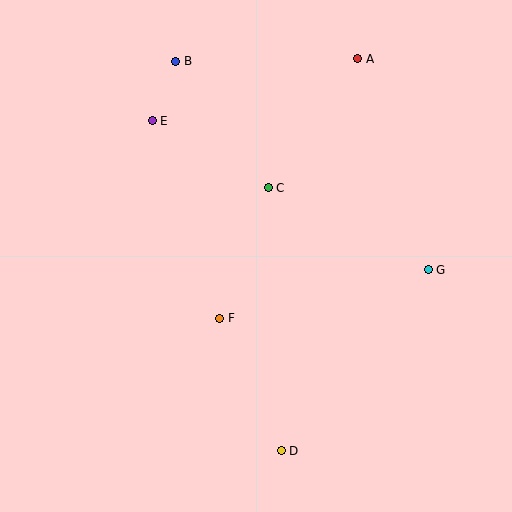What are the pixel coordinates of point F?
Point F is at (220, 318).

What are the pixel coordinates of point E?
Point E is at (152, 121).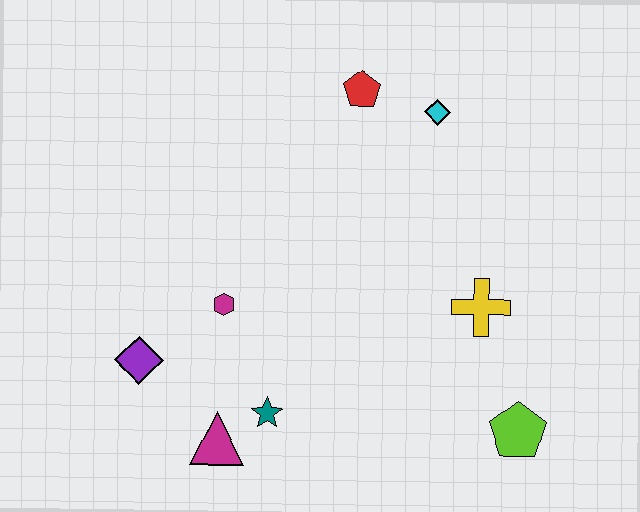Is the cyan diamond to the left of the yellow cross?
Yes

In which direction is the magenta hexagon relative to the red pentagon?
The magenta hexagon is below the red pentagon.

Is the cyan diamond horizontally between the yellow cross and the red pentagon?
Yes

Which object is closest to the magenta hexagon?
The purple diamond is closest to the magenta hexagon.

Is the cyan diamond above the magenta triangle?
Yes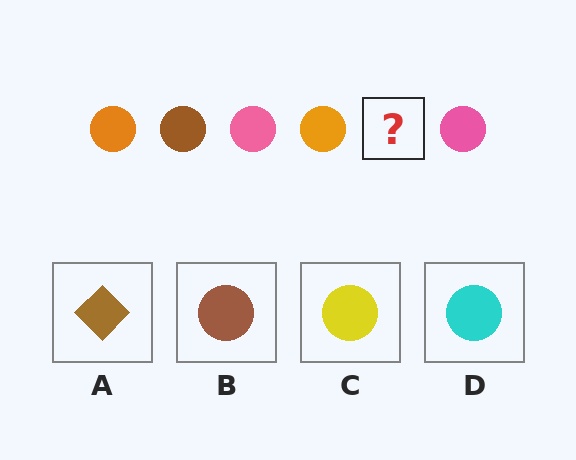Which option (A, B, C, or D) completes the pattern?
B.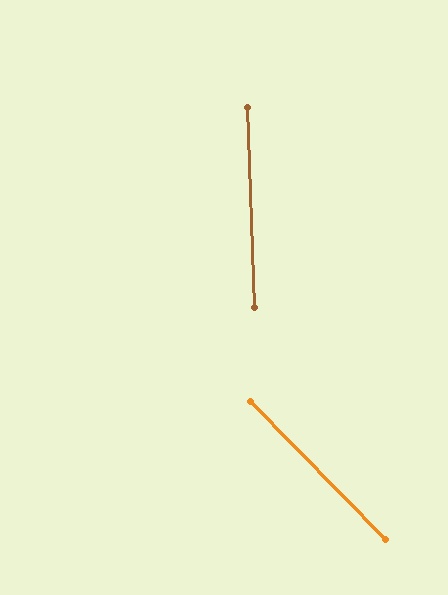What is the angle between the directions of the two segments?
Approximately 42 degrees.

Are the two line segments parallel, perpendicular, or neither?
Neither parallel nor perpendicular — they differ by about 42°.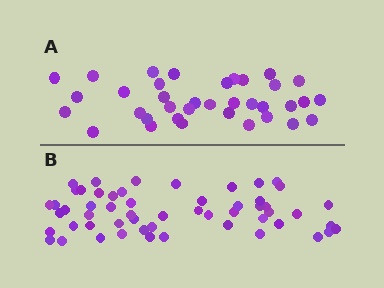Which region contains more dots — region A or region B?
Region B (the bottom region) has more dots.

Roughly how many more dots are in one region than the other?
Region B has approximately 20 more dots than region A.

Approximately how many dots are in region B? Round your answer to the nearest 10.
About 60 dots. (The exact count is 55, which rounds to 60.)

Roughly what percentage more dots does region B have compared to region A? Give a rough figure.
About 55% more.